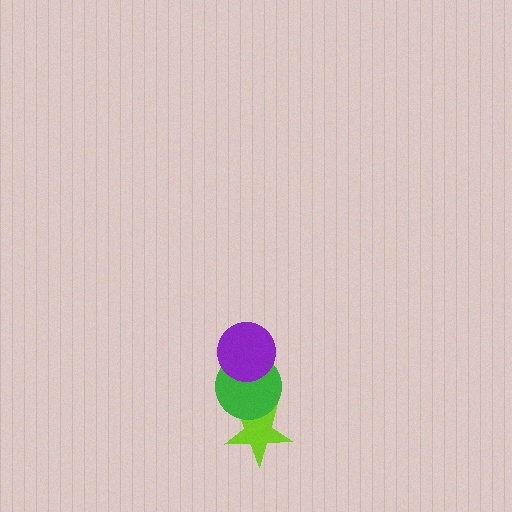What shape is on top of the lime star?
The green circle is on top of the lime star.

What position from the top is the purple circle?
The purple circle is 1st from the top.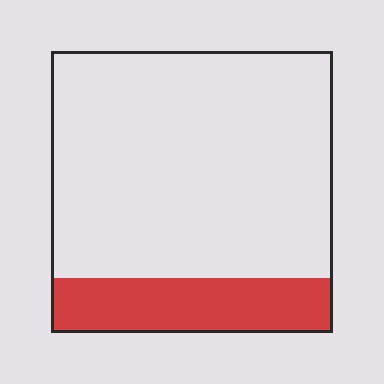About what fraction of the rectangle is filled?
About one fifth (1/5).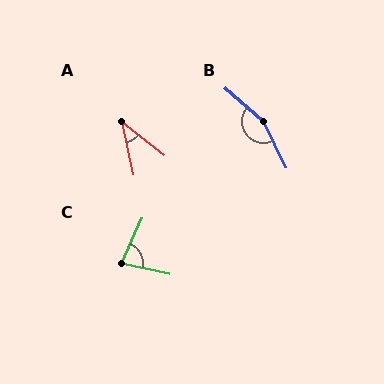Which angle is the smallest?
A, at approximately 40 degrees.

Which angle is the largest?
B, at approximately 156 degrees.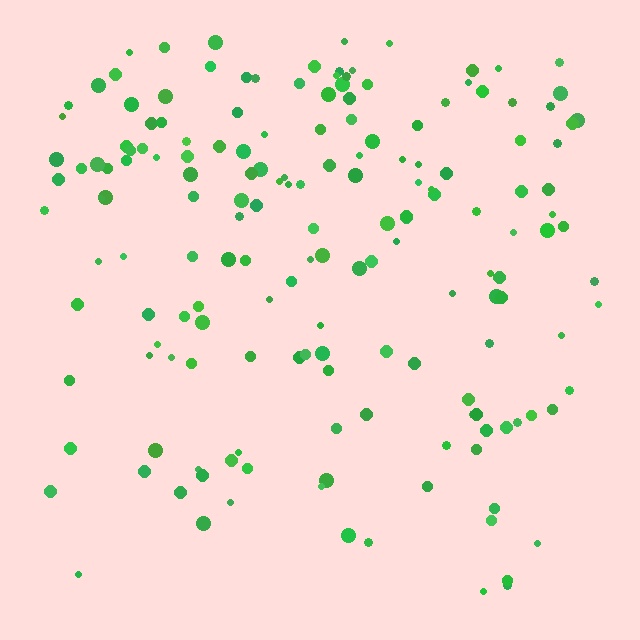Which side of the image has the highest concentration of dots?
The top.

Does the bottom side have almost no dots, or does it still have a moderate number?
Still a moderate number, just noticeably fewer than the top.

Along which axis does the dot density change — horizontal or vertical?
Vertical.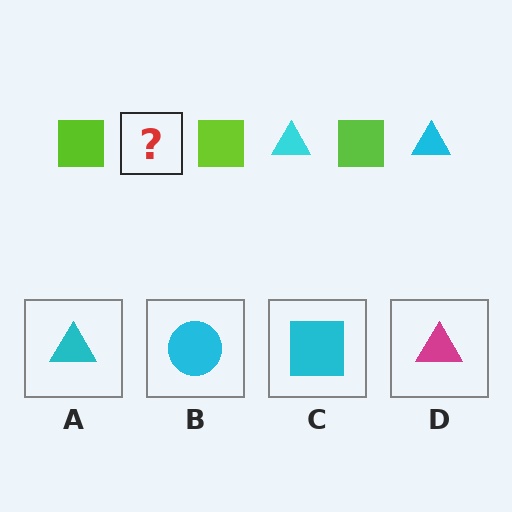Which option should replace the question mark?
Option A.